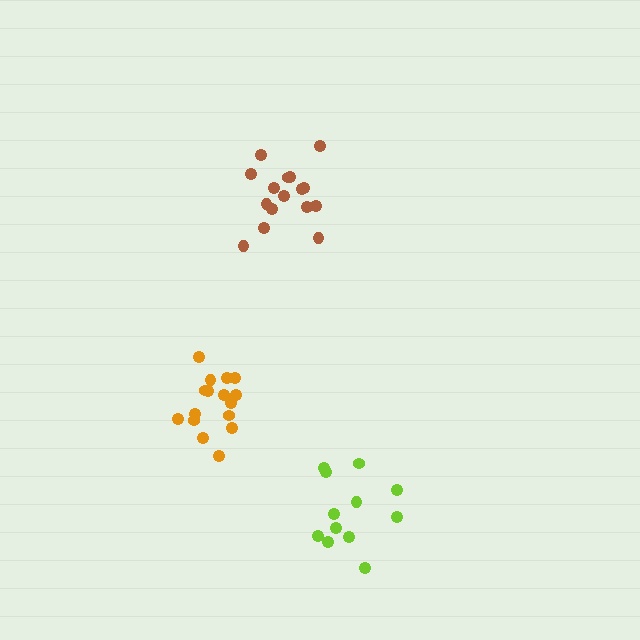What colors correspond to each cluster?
The clusters are colored: brown, orange, lime.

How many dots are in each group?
Group 1: 16 dots, Group 2: 16 dots, Group 3: 12 dots (44 total).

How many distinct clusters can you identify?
There are 3 distinct clusters.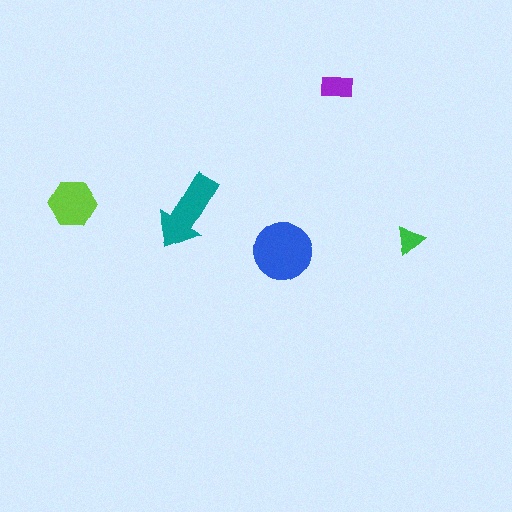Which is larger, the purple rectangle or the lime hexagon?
The lime hexagon.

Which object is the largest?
The blue circle.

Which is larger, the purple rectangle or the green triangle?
The purple rectangle.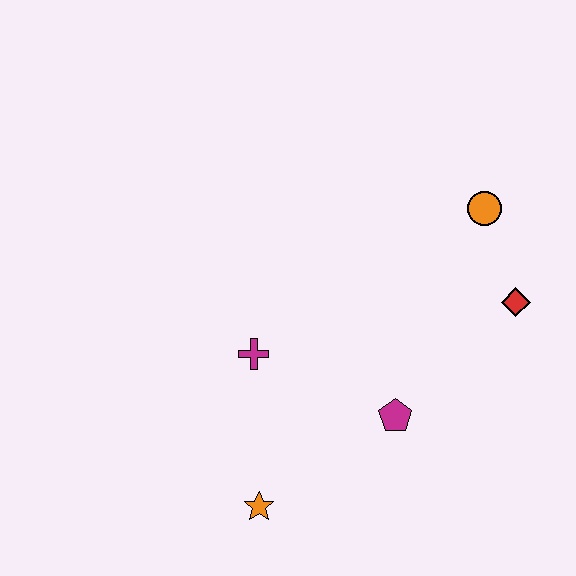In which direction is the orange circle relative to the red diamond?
The orange circle is above the red diamond.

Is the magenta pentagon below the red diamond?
Yes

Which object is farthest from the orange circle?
The orange star is farthest from the orange circle.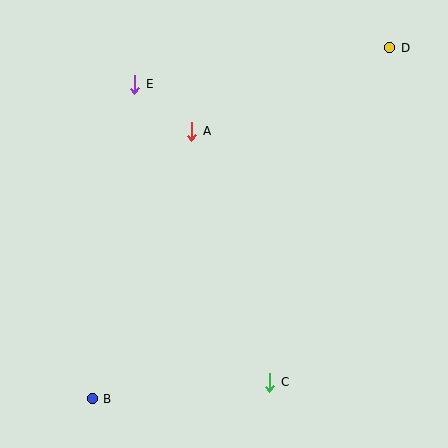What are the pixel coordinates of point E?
Point E is at (135, 84).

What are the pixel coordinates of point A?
Point A is at (192, 131).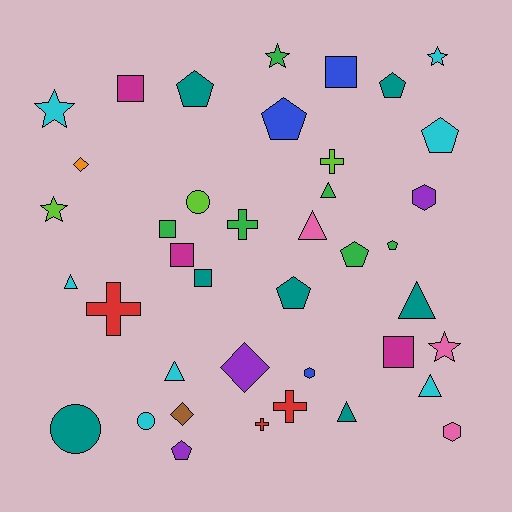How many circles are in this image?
There are 3 circles.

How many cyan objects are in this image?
There are 7 cyan objects.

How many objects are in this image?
There are 40 objects.